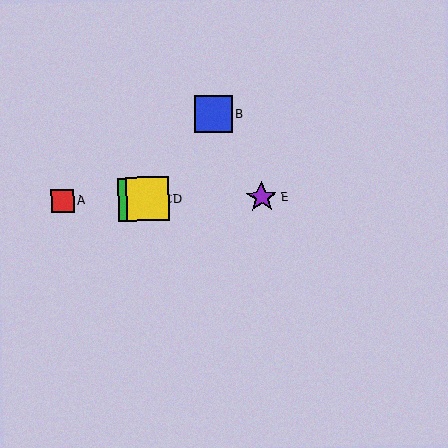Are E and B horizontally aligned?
No, E is at y≈197 and B is at y≈114.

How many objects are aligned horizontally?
4 objects (A, C, D, E) are aligned horizontally.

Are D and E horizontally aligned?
Yes, both are at y≈199.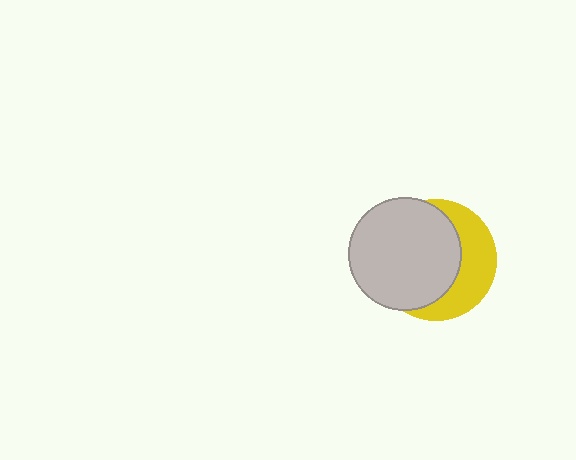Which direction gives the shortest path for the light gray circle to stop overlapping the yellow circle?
Moving left gives the shortest separation.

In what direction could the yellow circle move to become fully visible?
The yellow circle could move right. That would shift it out from behind the light gray circle entirely.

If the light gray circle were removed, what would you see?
You would see the complete yellow circle.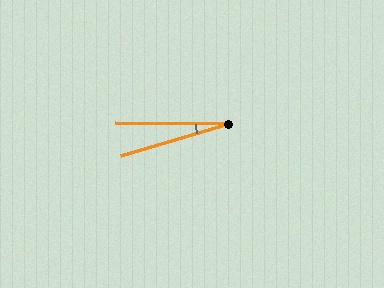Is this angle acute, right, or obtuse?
It is acute.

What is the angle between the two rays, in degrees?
Approximately 17 degrees.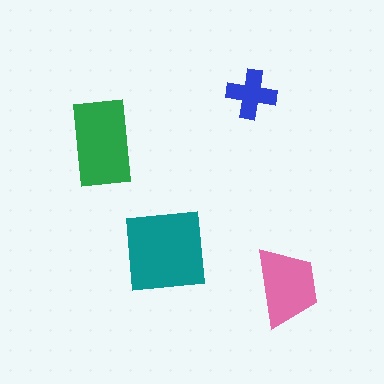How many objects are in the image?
There are 4 objects in the image.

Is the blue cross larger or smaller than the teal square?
Smaller.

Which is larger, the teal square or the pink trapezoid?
The teal square.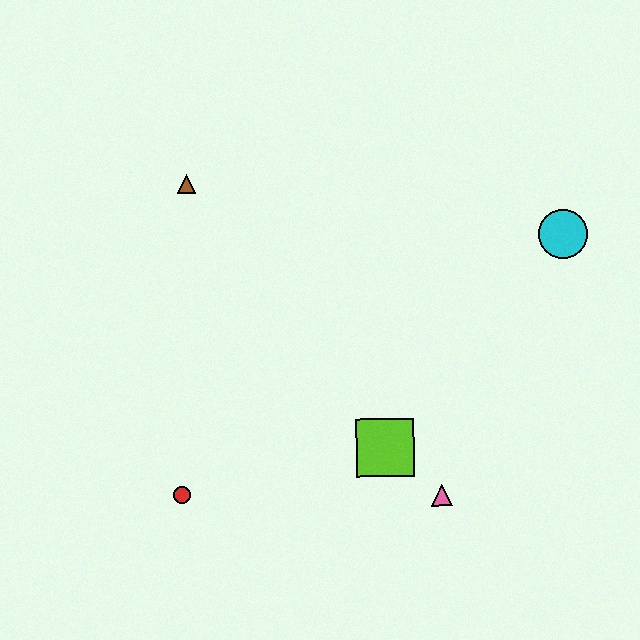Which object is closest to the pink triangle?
The lime square is closest to the pink triangle.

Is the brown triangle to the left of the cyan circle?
Yes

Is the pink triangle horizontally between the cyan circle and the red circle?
Yes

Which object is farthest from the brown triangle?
The pink triangle is farthest from the brown triangle.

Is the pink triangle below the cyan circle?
Yes